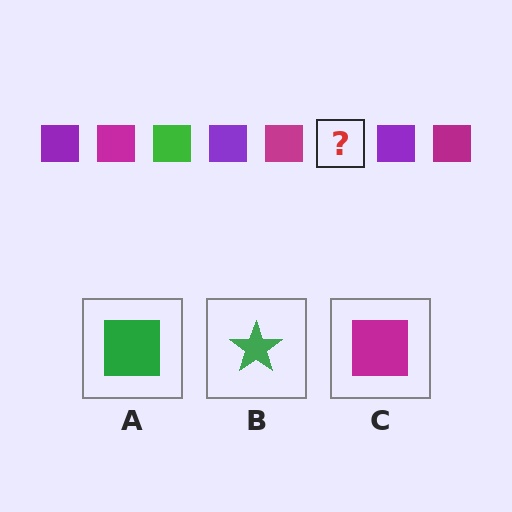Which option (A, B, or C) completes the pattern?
A.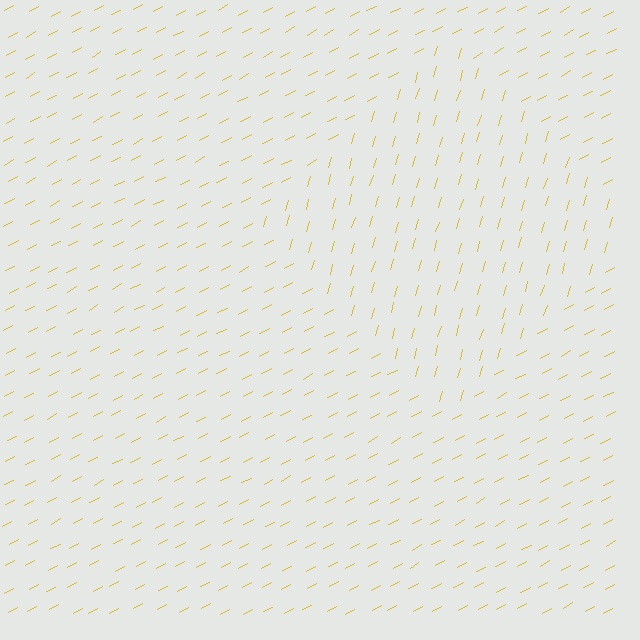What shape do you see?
I see a diamond.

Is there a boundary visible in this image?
Yes, there is a texture boundary formed by a change in line orientation.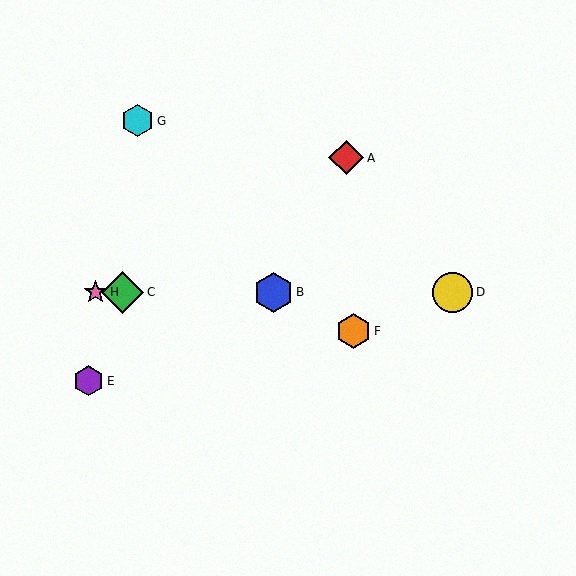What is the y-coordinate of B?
Object B is at y≈292.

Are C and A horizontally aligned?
No, C is at y≈292 and A is at y≈158.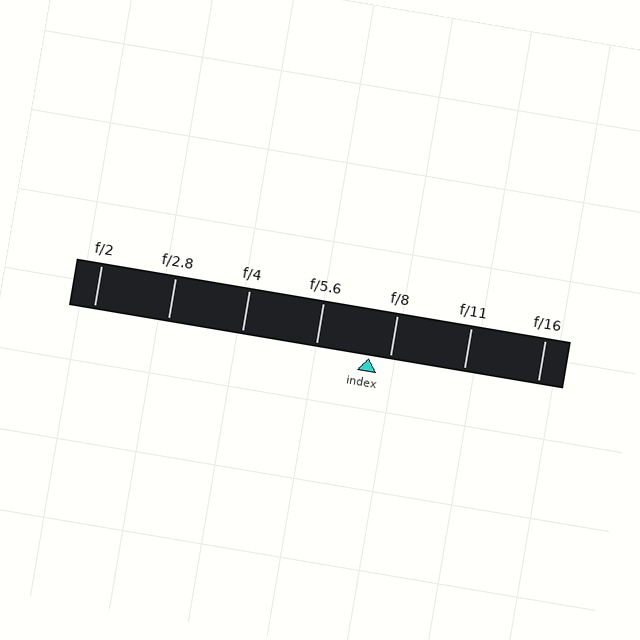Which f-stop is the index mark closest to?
The index mark is closest to f/8.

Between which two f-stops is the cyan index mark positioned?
The index mark is between f/5.6 and f/8.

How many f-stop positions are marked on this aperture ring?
There are 7 f-stop positions marked.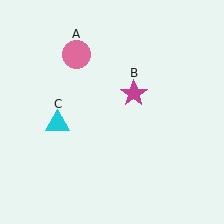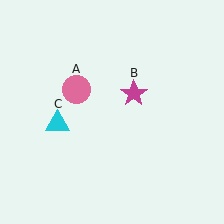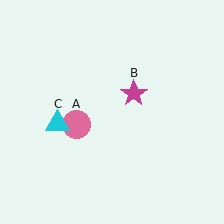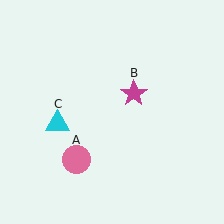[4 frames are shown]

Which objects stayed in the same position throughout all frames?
Magenta star (object B) and cyan triangle (object C) remained stationary.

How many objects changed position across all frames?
1 object changed position: pink circle (object A).